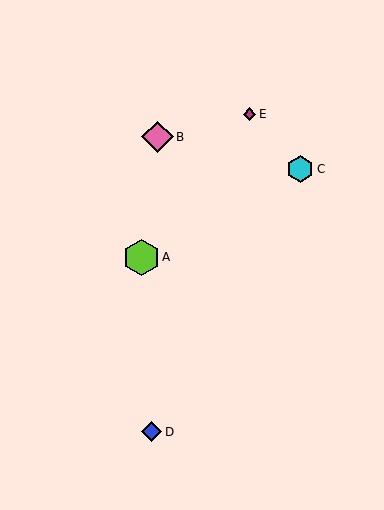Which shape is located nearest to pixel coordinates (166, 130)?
The pink diamond (labeled B) at (158, 137) is nearest to that location.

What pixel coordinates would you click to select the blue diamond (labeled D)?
Click at (152, 432) to select the blue diamond D.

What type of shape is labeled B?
Shape B is a pink diamond.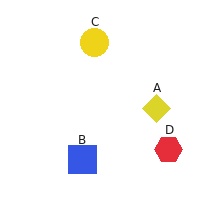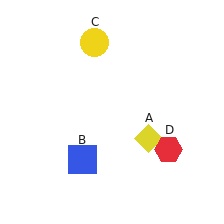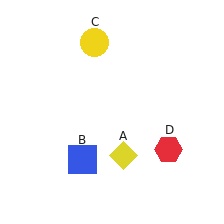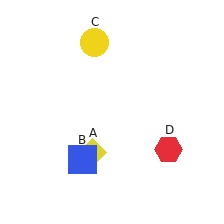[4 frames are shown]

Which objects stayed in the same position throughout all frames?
Blue square (object B) and yellow circle (object C) and red hexagon (object D) remained stationary.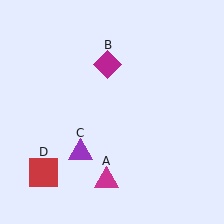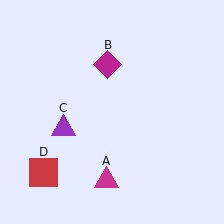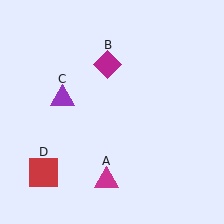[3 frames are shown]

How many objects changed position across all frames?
1 object changed position: purple triangle (object C).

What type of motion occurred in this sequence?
The purple triangle (object C) rotated clockwise around the center of the scene.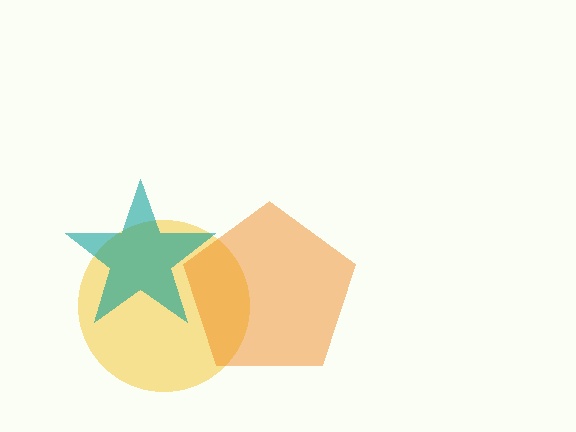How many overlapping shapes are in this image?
There are 3 overlapping shapes in the image.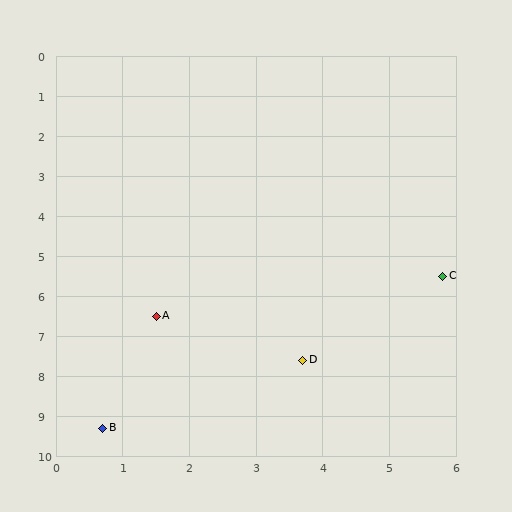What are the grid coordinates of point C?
Point C is at approximately (5.8, 5.5).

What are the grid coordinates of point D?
Point D is at approximately (3.7, 7.6).